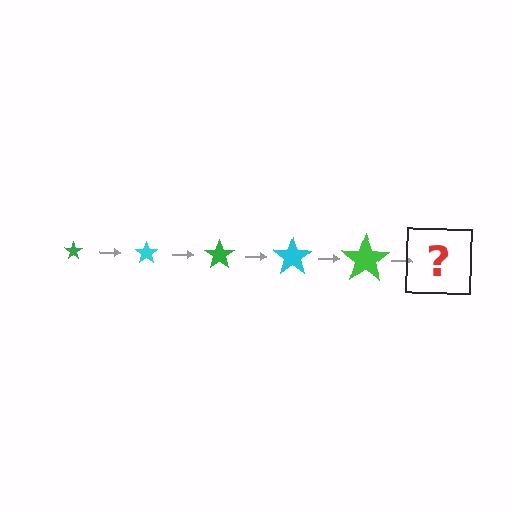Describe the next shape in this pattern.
It should be a cyan star, larger than the previous one.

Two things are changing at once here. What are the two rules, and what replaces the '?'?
The two rules are that the star grows larger each step and the color cycles through green and cyan. The '?' should be a cyan star, larger than the previous one.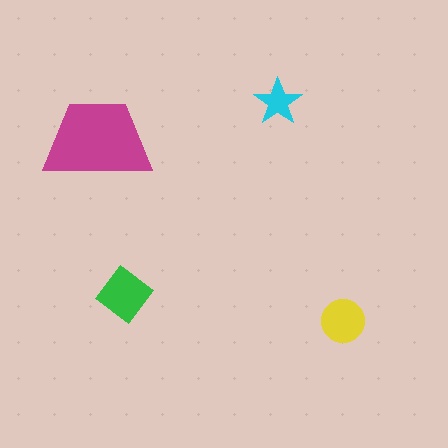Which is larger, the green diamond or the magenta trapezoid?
The magenta trapezoid.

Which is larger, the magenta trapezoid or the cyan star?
The magenta trapezoid.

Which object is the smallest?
The cyan star.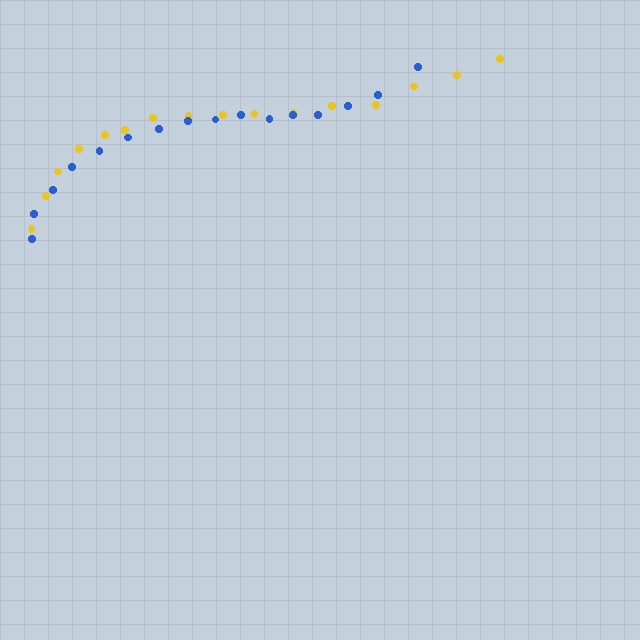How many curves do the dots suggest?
There are 2 distinct paths.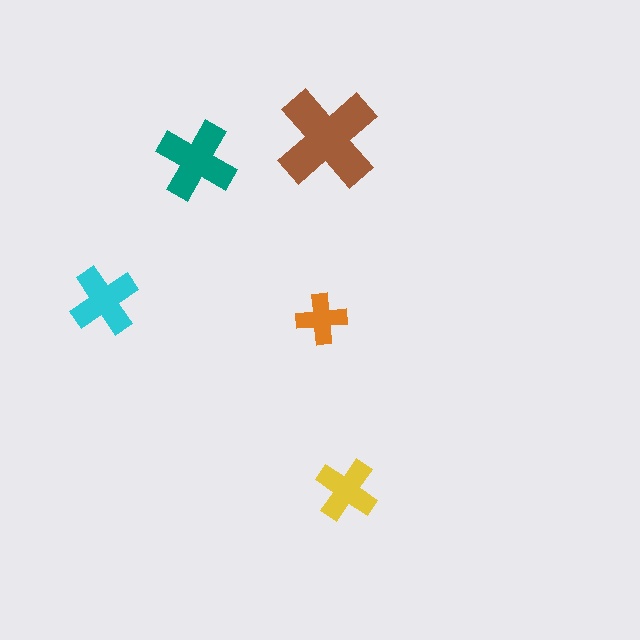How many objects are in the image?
There are 5 objects in the image.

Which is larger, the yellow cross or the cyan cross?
The cyan one.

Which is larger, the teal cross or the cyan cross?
The teal one.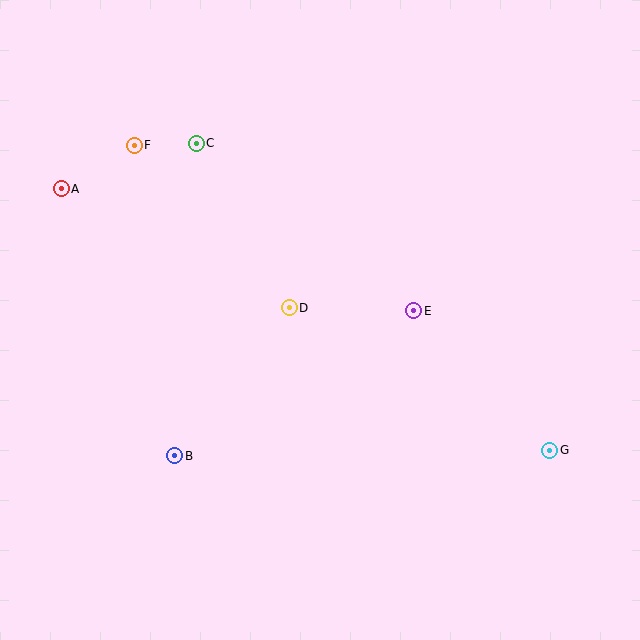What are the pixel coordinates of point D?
Point D is at (289, 308).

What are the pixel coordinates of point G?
Point G is at (550, 450).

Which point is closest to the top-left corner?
Point F is closest to the top-left corner.